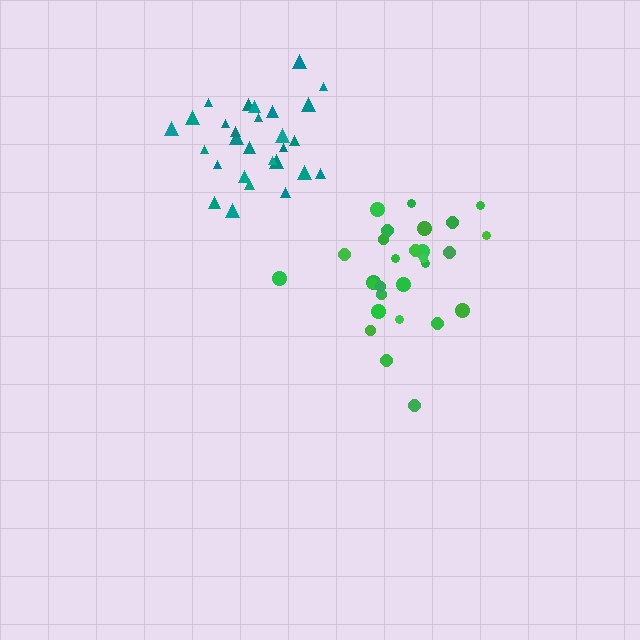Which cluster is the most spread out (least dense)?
Teal.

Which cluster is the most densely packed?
Green.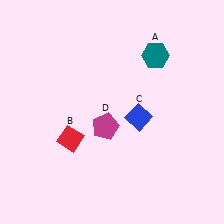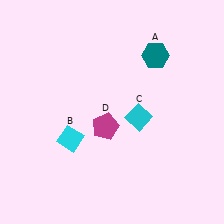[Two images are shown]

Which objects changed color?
B changed from red to cyan. C changed from blue to cyan.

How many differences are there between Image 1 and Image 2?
There are 2 differences between the two images.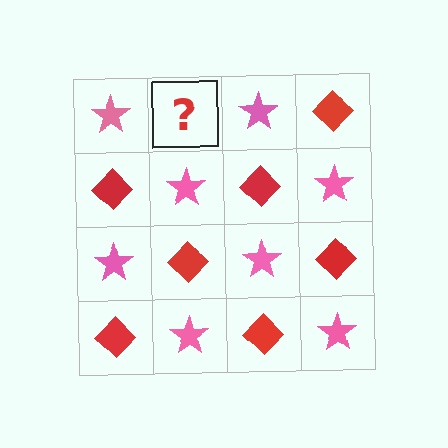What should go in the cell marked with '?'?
The missing cell should contain a red diamond.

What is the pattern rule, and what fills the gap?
The rule is that it alternates pink star and red diamond in a checkerboard pattern. The gap should be filled with a red diamond.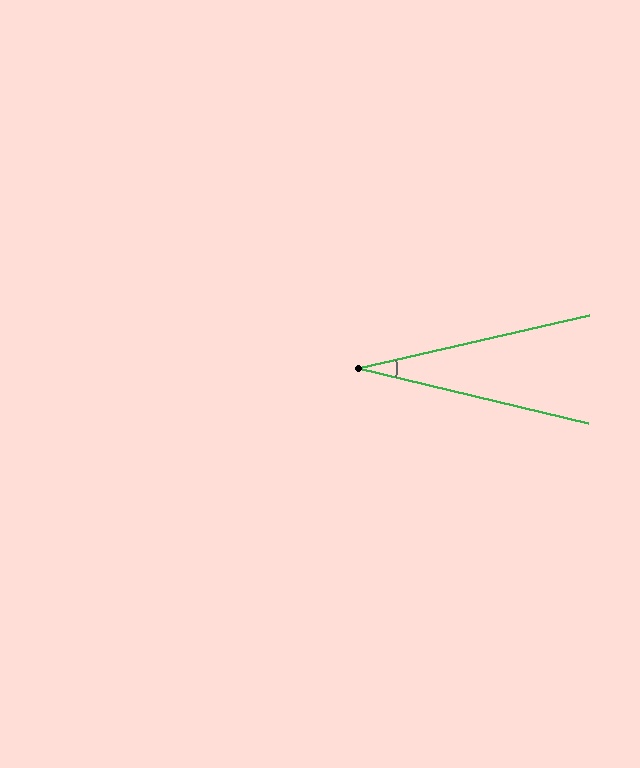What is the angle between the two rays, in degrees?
Approximately 26 degrees.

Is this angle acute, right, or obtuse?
It is acute.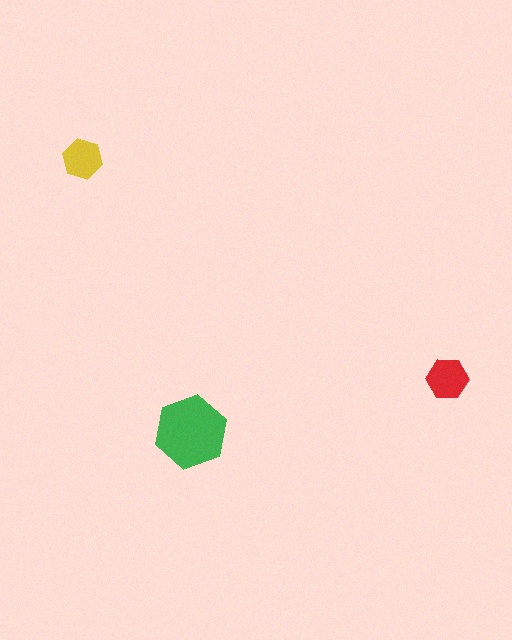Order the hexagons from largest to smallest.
the green one, the red one, the yellow one.